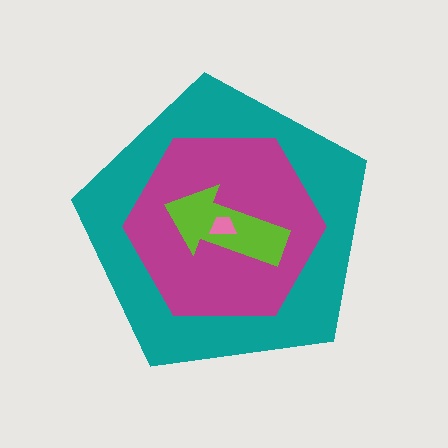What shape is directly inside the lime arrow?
The pink trapezoid.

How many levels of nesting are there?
4.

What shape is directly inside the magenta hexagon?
The lime arrow.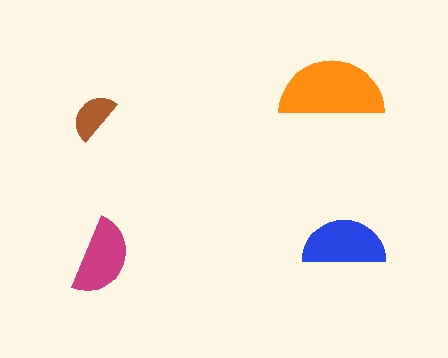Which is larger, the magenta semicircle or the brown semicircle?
The magenta one.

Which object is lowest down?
The magenta semicircle is bottommost.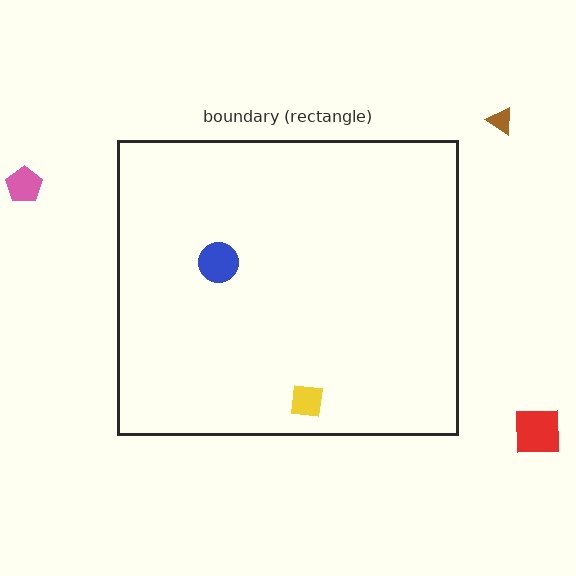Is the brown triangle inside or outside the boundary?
Outside.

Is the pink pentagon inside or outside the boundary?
Outside.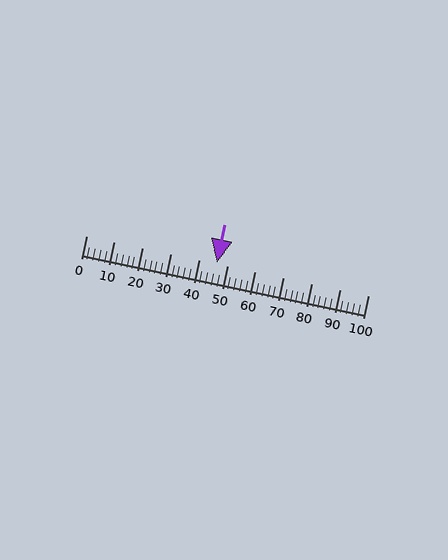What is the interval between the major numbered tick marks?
The major tick marks are spaced 10 units apart.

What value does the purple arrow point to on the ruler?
The purple arrow points to approximately 46.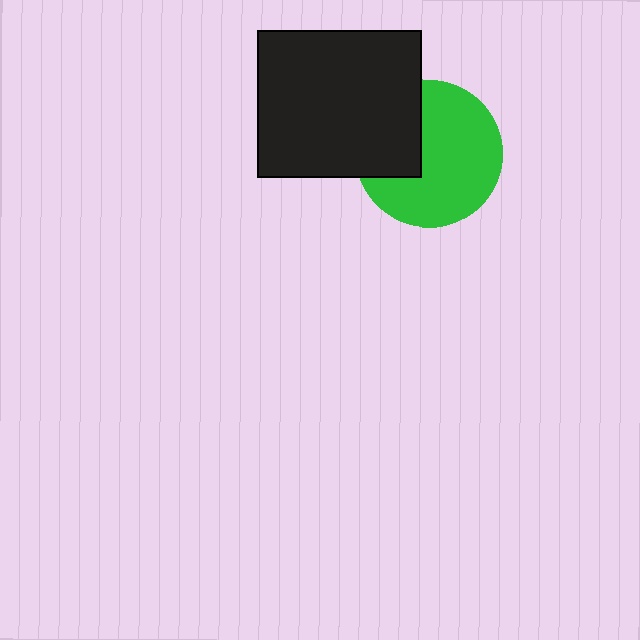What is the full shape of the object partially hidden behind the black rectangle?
The partially hidden object is a green circle.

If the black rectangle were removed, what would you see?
You would see the complete green circle.